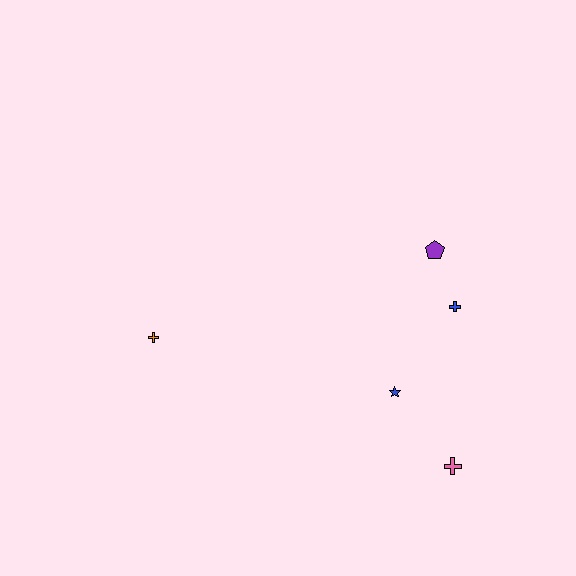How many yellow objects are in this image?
There are no yellow objects.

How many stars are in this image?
There is 1 star.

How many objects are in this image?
There are 5 objects.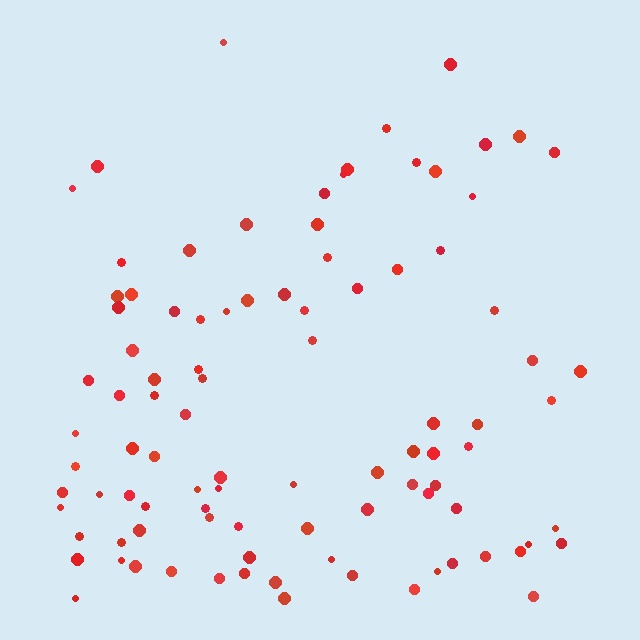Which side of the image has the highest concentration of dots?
The bottom.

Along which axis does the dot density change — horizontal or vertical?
Vertical.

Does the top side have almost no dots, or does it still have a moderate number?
Still a moderate number, just noticeably fewer than the bottom.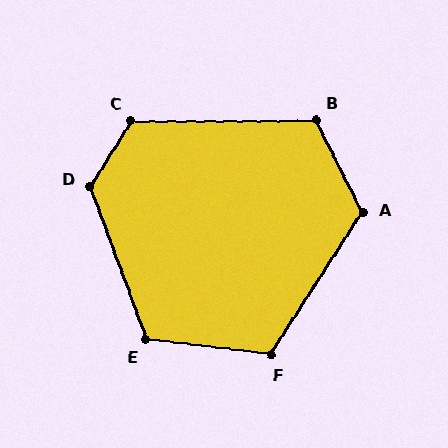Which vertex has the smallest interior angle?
F, at approximately 116 degrees.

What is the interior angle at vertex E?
Approximately 117 degrees (obtuse).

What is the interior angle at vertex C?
Approximately 122 degrees (obtuse).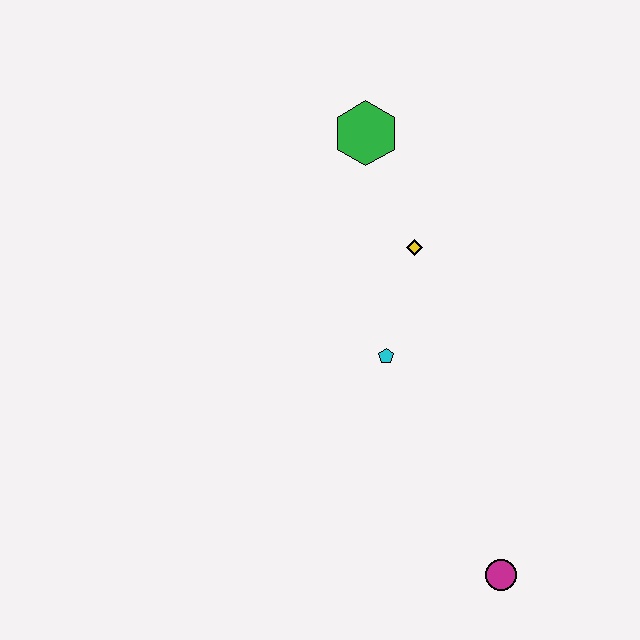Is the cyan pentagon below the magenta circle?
No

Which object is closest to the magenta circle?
The cyan pentagon is closest to the magenta circle.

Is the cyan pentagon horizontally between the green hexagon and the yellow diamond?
Yes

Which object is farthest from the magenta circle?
The green hexagon is farthest from the magenta circle.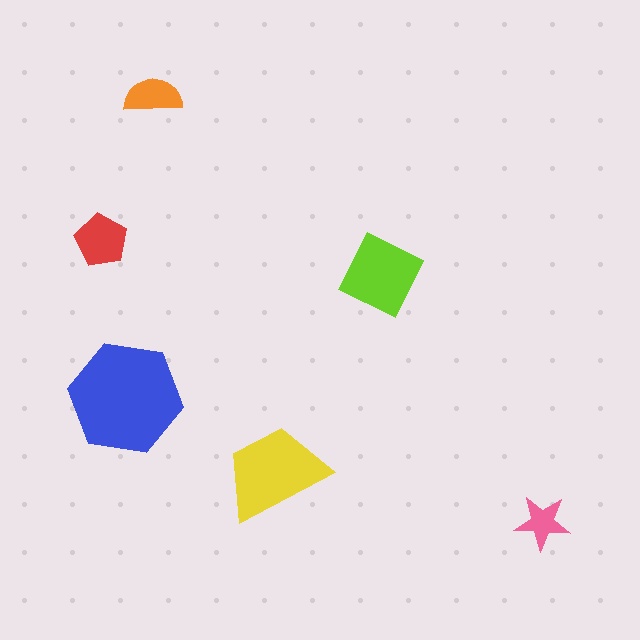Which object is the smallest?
The pink star.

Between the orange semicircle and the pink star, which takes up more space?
The orange semicircle.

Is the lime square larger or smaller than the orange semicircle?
Larger.